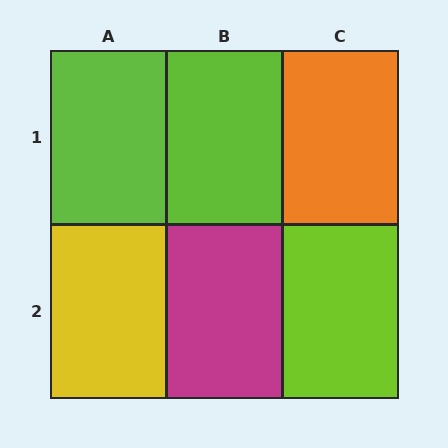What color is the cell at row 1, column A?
Lime.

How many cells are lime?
3 cells are lime.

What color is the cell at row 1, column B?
Lime.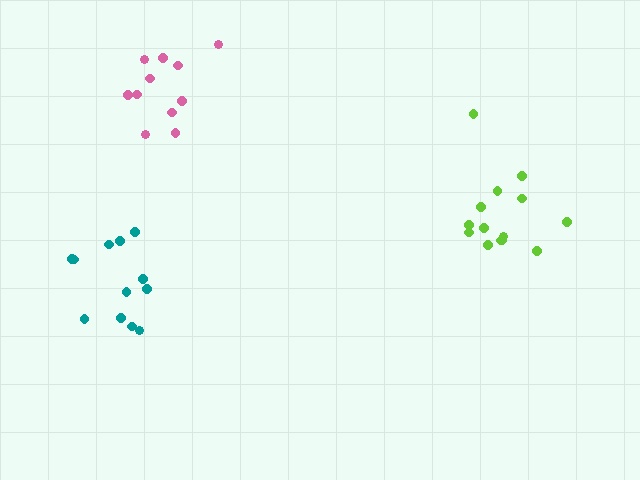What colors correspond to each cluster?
The clusters are colored: teal, lime, pink.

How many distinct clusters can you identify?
There are 3 distinct clusters.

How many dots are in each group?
Group 1: 12 dots, Group 2: 14 dots, Group 3: 11 dots (37 total).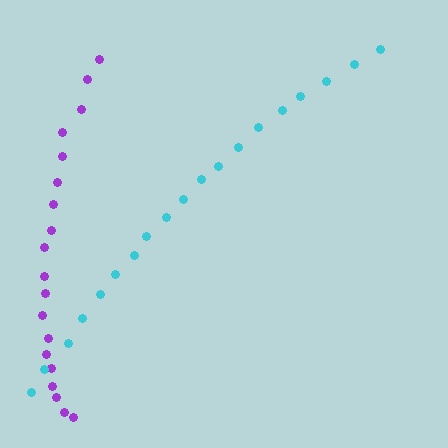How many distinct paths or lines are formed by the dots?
There are 2 distinct paths.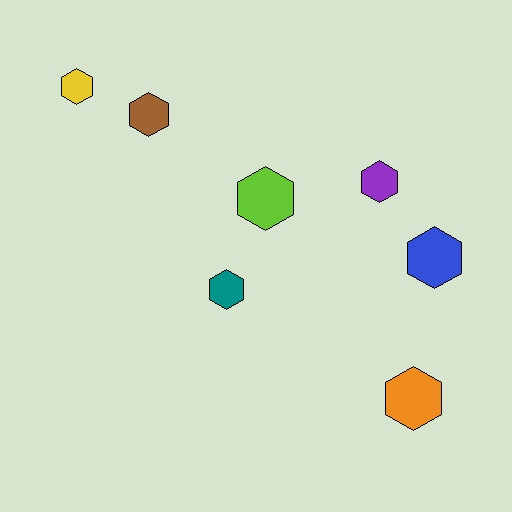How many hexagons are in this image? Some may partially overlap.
There are 7 hexagons.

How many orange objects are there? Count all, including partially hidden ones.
There is 1 orange object.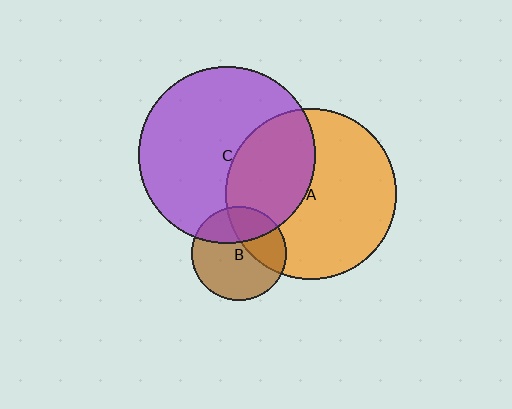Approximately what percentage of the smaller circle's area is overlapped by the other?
Approximately 35%.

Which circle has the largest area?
Circle C (purple).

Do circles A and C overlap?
Yes.